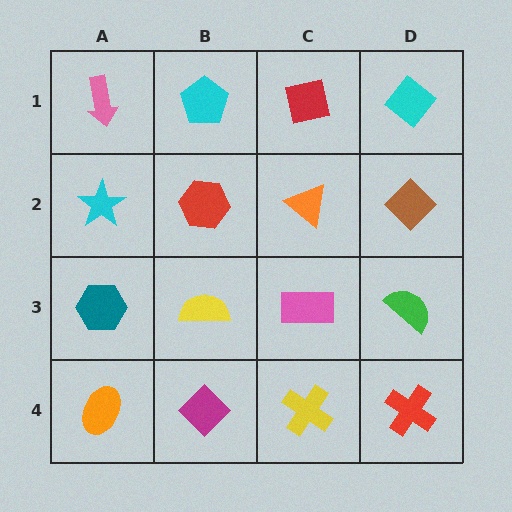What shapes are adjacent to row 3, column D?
A brown diamond (row 2, column D), a red cross (row 4, column D), a pink rectangle (row 3, column C).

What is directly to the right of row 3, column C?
A green semicircle.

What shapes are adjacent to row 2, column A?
A pink arrow (row 1, column A), a teal hexagon (row 3, column A), a red hexagon (row 2, column B).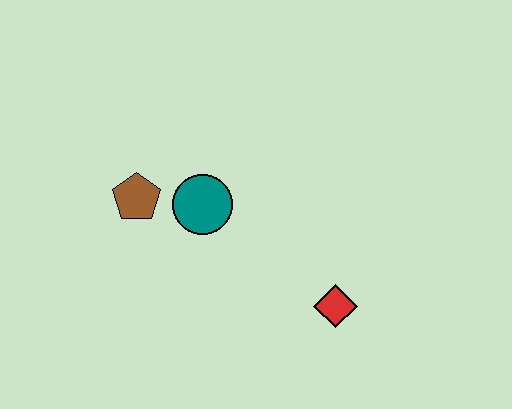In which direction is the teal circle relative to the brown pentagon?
The teal circle is to the right of the brown pentagon.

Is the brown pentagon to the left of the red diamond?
Yes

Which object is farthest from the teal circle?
The red diamond is farthest from the teal circle.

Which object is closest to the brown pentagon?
The teal circle is closest to the brown pentagon.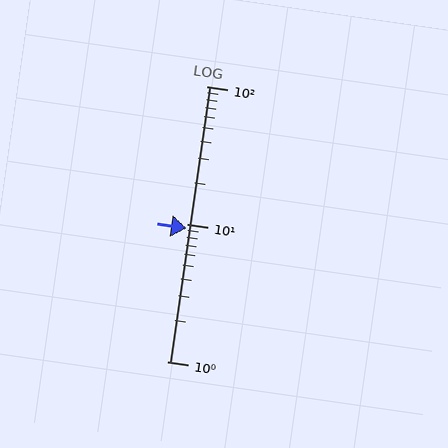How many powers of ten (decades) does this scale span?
The scale spans 2 decades, from 1 to 100.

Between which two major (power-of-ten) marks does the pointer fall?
The pointer is between 1 and 10.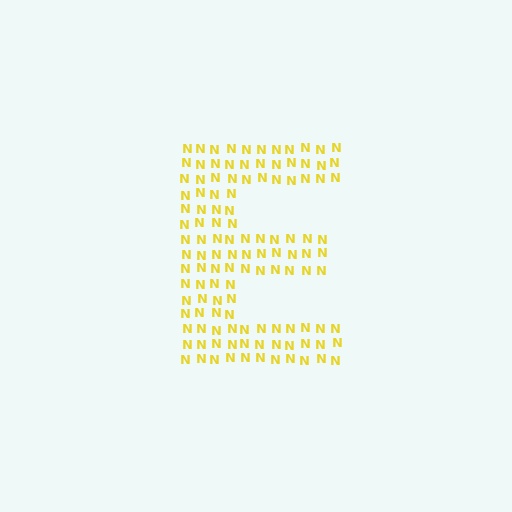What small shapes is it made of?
It is made of small letter N's.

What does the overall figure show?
The overall figure shows the letter E.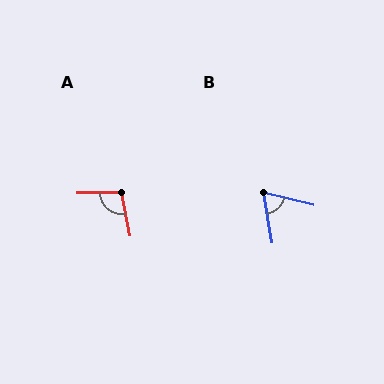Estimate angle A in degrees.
Approximately 101 degrees.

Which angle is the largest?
A, at approximately 101 degrees.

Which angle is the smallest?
B, at approximately 66 degrees.